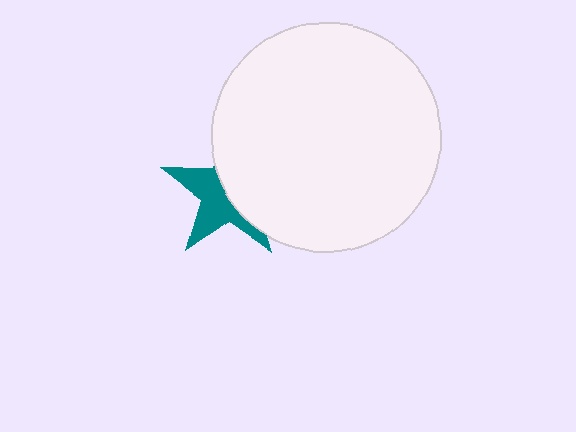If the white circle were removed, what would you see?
You would see the complete teal star.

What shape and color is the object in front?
The object in front is a white circle.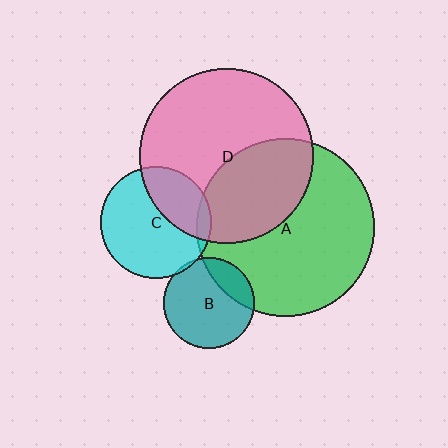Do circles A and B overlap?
Yes.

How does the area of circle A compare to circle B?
Approximately 3.8 times.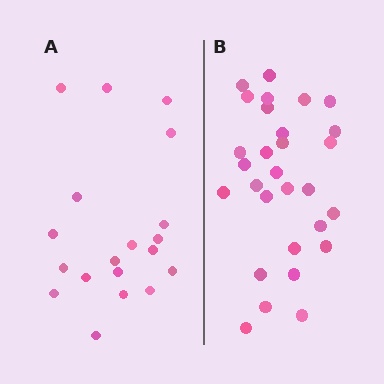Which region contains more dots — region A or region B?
Region B (the right region) has more dots.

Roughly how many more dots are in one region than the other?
Region B has roughly 10 or so more dots than region A.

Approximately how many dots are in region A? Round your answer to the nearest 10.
About 20 dots. (The exact count is 19, which rounds to 20.)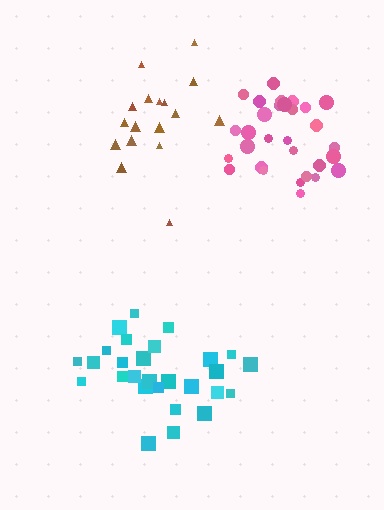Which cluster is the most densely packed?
Pink.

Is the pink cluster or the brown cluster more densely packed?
Pink.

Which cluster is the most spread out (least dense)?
Brown.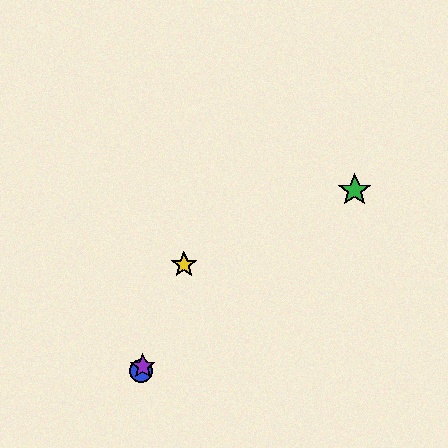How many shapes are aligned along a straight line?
4 shapes (the red star, the blue circle, the yellow star, the purple star) are aligned along a straight line.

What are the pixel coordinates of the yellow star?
The yellow star is at (184, 265).